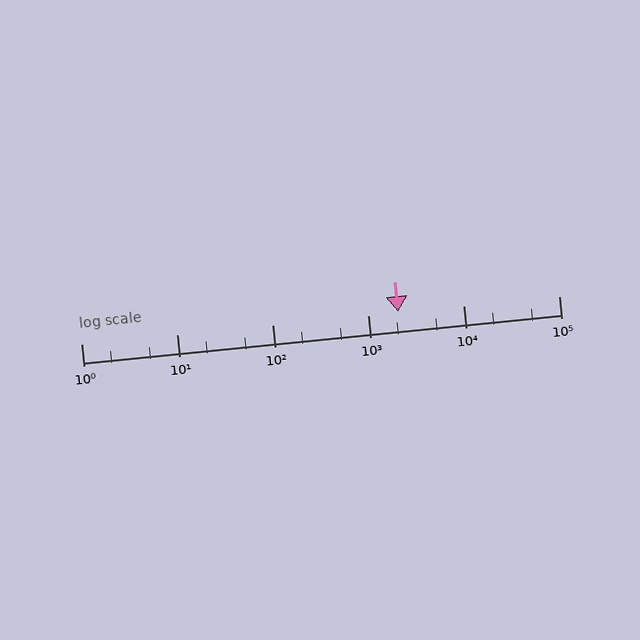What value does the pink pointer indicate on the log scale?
The pointer indicates approximately 2100.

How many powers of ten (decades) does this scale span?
The scale spans 5 decades, from 1 to 100000.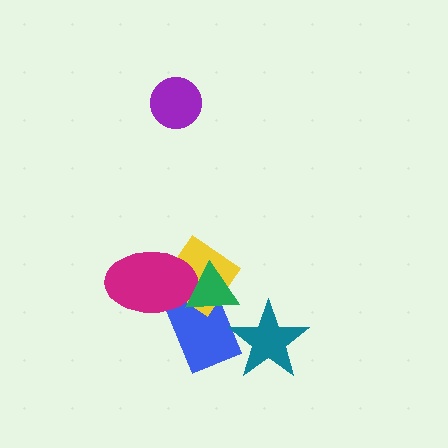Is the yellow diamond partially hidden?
Yes, it is partially covered by another shape.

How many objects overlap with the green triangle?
3 objects overlap with the green triangle.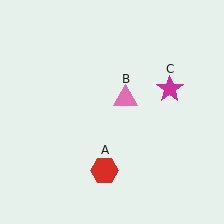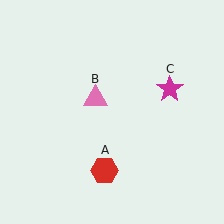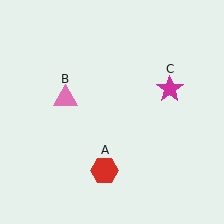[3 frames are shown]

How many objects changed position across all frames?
1 object changed position: pink triangle (object B).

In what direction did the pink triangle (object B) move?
The pink triangle (object B) moved left.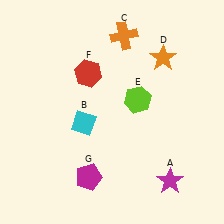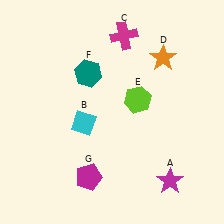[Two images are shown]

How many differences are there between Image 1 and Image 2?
There are 2 differences between the two images.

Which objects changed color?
C changed from orange to magenta. F changed from red to teal.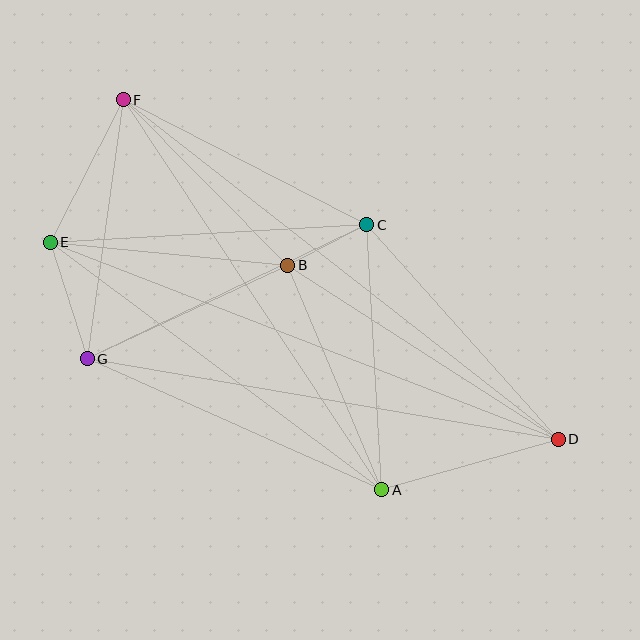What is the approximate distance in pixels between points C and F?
The distance between C and F is approximately 274 pixels.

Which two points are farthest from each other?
Points D and F are farthest from each other.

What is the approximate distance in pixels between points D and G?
The distance between D and G is approximately 477 pixels.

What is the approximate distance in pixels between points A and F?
The distance between A and F is approximately 468 pixels.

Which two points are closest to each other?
Points B and C are closest to each other.